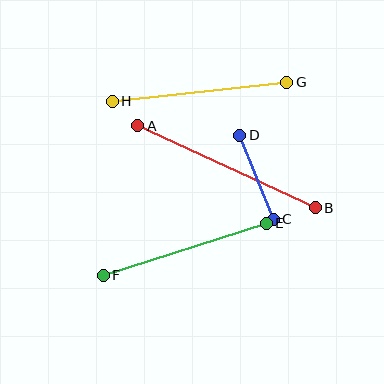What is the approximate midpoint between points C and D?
The midpoint is at approximately (257, 177) pixels.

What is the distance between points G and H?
The distance is approximately 176 pixels.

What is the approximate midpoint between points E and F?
The midpoint is at approximately (185, 249) pixels.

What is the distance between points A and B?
The distance is approximately 196 pixels.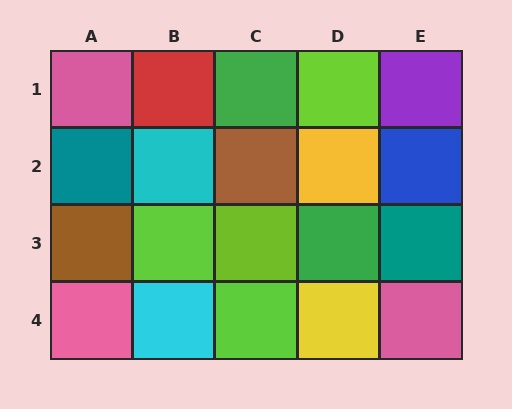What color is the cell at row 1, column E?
Purple.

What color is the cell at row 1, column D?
Lime.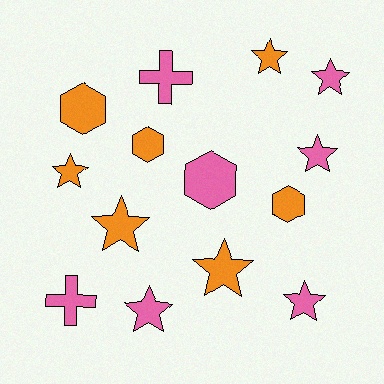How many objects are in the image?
There are 14 objects.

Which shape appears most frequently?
Star, with 8 objects.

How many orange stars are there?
There are 4 orange stars.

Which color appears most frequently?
Orange, with 7 objects.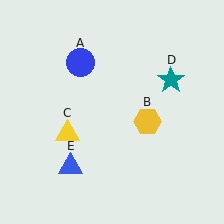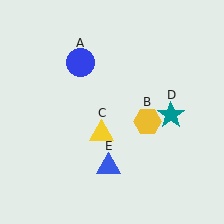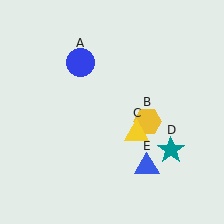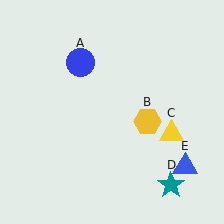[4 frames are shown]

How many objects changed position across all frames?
3 objects changed position: yellow triangle (object C), teal star (object D), blue triangle (object E).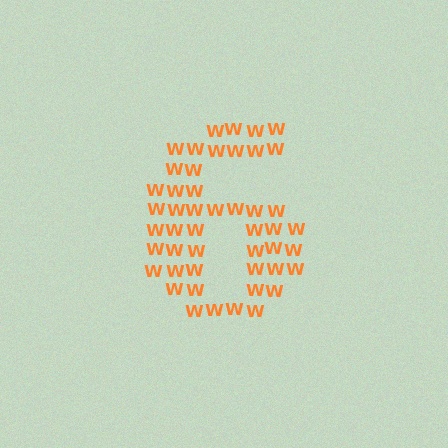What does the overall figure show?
The overall figure shows the digit 6.